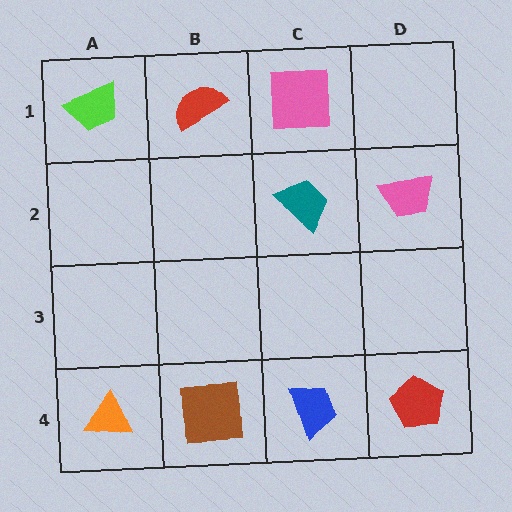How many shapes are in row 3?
0 shapes.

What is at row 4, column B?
A brown square.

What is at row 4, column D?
A red pentagon.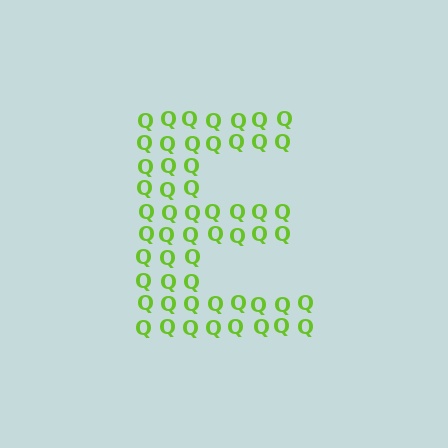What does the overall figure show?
The overall figure shows the letter E.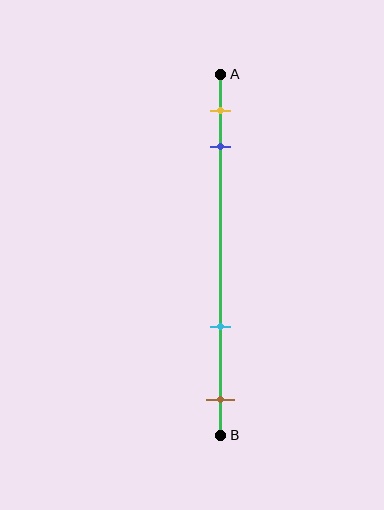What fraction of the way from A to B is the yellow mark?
The yellow mark is approximately 10% (0.1) of the way from A to B.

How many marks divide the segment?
There are 4 marks dividing the segment.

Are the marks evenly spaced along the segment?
No, the marks are not evenly spaced.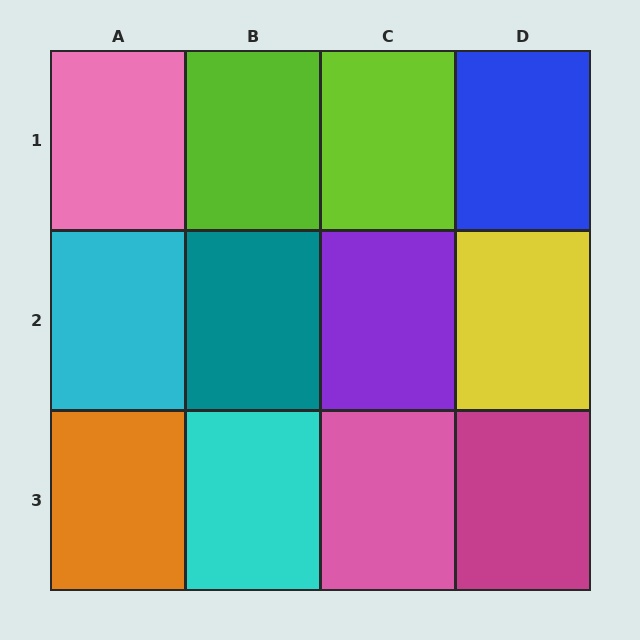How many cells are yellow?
1 cell is yellow.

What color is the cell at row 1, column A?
Pink.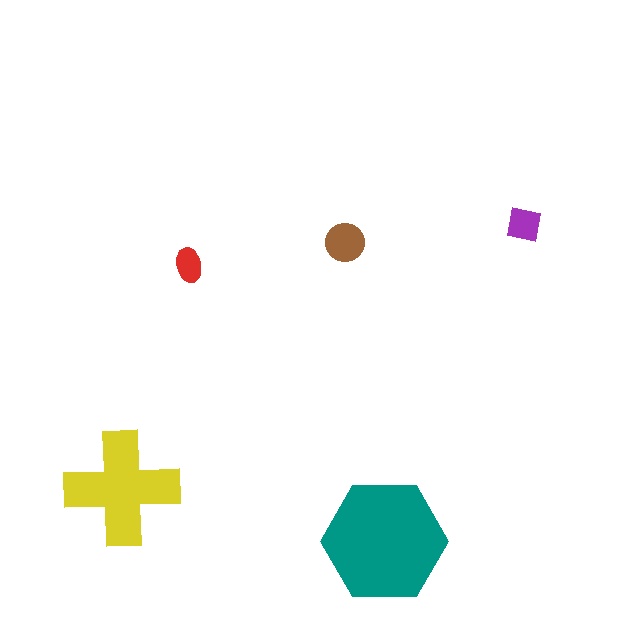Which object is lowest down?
The teal hexagon is bottommost.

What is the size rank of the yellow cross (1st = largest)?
2nd.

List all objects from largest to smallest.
The teal hexagon, the yellow cross, the brown circle, the purple square, the red ellipse.